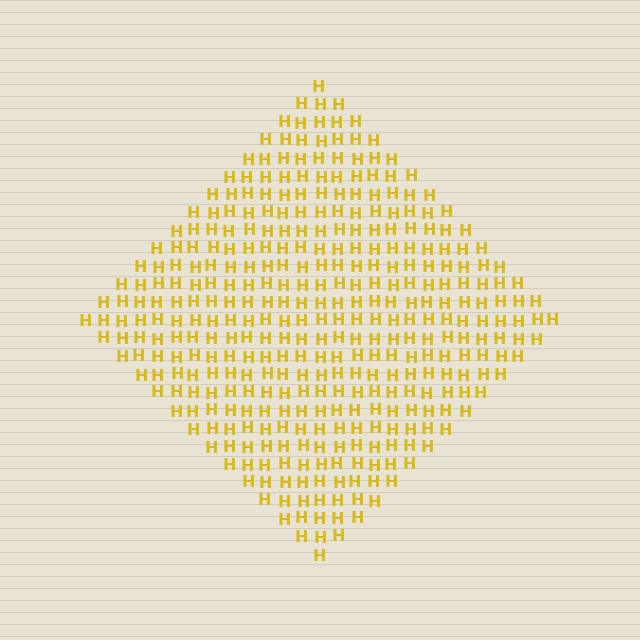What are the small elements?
The small elements are letter H's.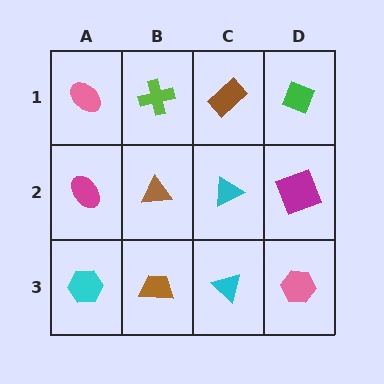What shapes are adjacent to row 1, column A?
A magenta ellipse (row 2, column A), a lime cross (row 1, column B).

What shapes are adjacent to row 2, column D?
A green diamond (row 1, column D), a pink hexagon (row 3, column D), a cyan triangle (row 2, column C).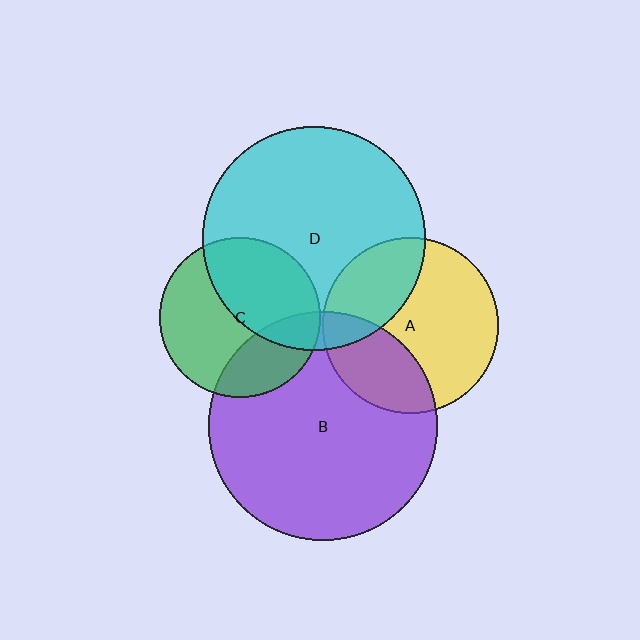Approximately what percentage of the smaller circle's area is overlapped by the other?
Approximately 30%.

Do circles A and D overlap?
Yes.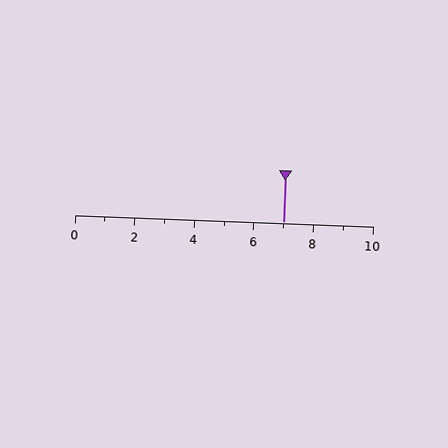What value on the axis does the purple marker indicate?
The marker indicates approximately 7.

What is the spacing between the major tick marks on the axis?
The major ticks are spaced 2 apart.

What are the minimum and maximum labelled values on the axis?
The axis runs from 0 to 10.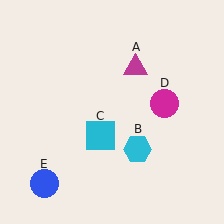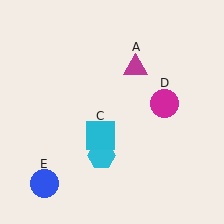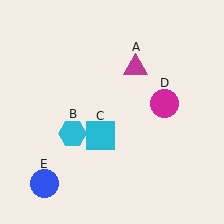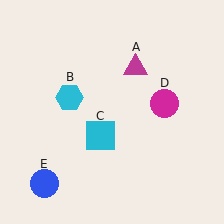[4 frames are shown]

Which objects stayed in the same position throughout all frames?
Magenta triangle (object A) and cyan square (object C) and magenta circle (object D) and blue circle (object E) remained stationary.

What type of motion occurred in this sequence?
The cyan hexagon (object B) rotated clockwise around the center of the scene.